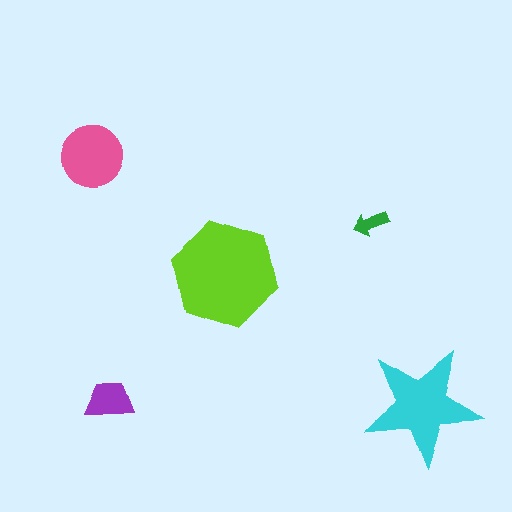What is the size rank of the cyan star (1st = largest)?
2nd.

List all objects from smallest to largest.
The green arrow, the purple trapezoid, the pink circle, the cyan star, the lime hexagon.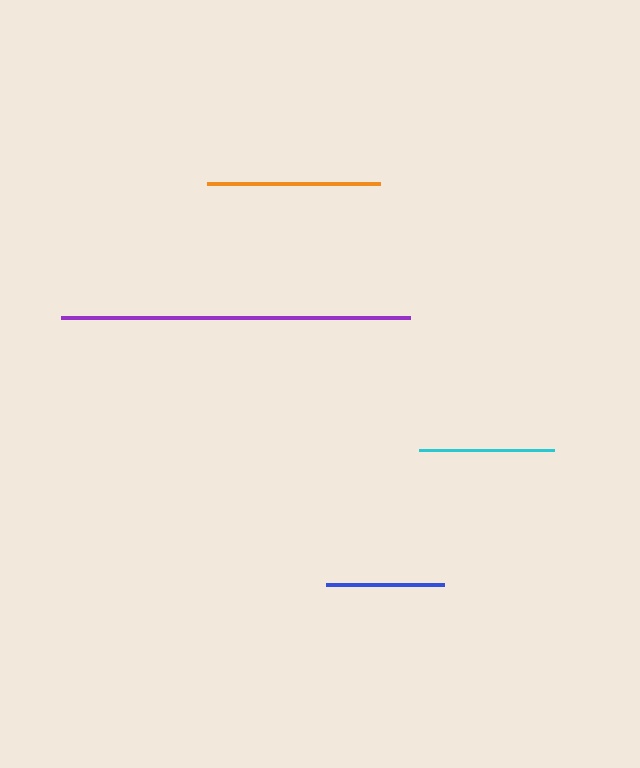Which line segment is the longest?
The purple line is the longest at approximately 350 pixels.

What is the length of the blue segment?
The blue segment is approximately 118 pixels long.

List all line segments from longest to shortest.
From longest to shortest: purple, orange, cyan, blue.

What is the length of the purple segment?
The purple segment is approximately 350 pixels long.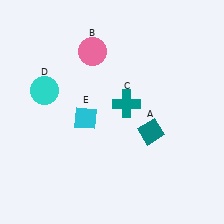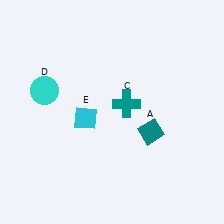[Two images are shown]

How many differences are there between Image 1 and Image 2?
There is 1 difference between the two images.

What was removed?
The pink circle (B) was removed in Image 2.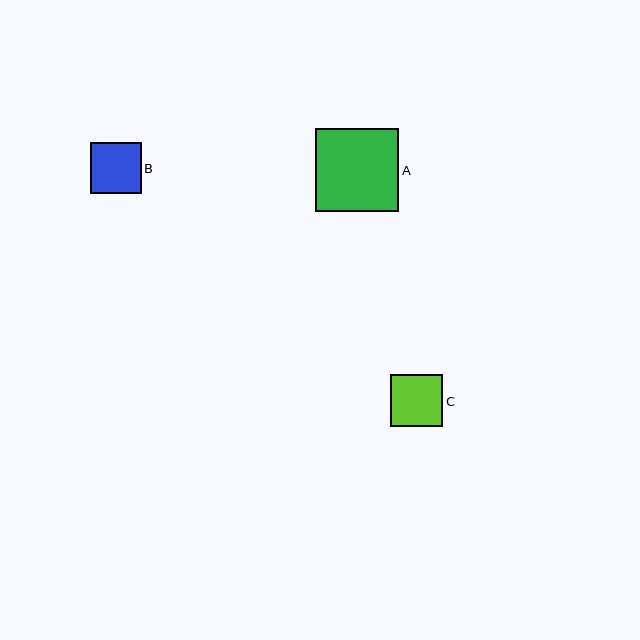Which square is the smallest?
Square B is the smallest with a size of approximately 51 pixels.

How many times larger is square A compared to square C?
Square A is approximately 1.6 times the size of square C.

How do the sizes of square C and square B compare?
Square C and square B are approximately the same size.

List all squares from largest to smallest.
From largest to smallest: A, C, B.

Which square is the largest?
Square A is the largest with a size of approximately 83 pixels.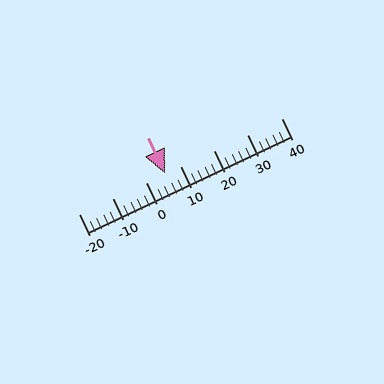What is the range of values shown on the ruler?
The ruler shows values from -20 to 40.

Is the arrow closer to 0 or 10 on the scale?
The arrow is closer to 10.